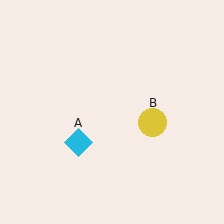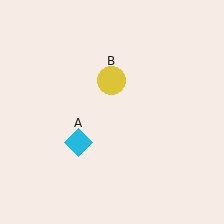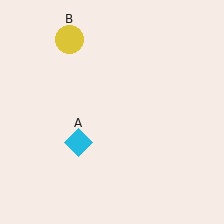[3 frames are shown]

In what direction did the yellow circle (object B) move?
The yellow circle (object B) moved up and to the left.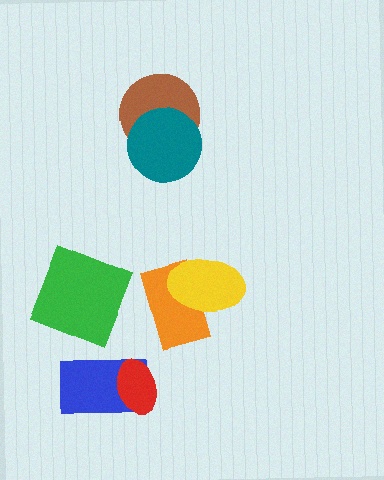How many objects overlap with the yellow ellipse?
1 object overlaps with the yellow ellipse.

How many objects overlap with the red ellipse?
1 object overlaps with the red ellipse.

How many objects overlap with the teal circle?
1 object overlaps with the teal circle.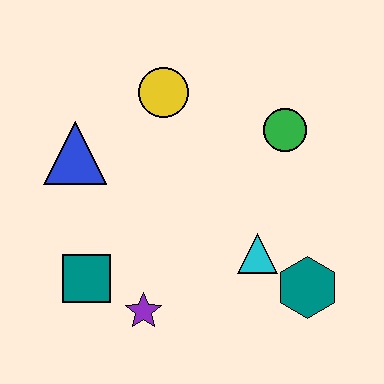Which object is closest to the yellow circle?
The blue triangle is closest to the yellow circle.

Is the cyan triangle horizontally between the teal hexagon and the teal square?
Yes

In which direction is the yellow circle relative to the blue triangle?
The yellow circle is to the right of the blue triangle.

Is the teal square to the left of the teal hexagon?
Yes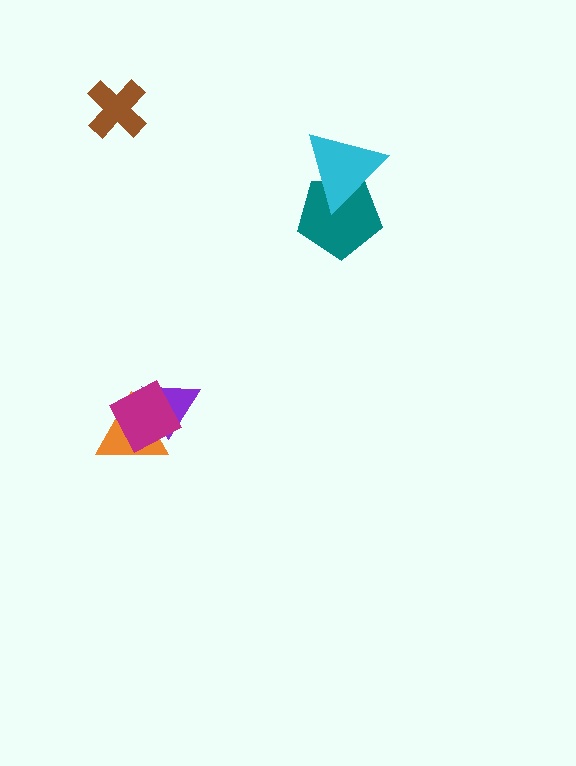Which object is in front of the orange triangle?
The magenta diamond is in front of the orange triangle.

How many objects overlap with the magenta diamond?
2 objects overlap with the magenta diamond.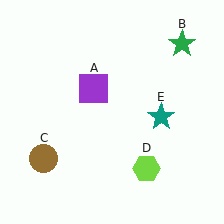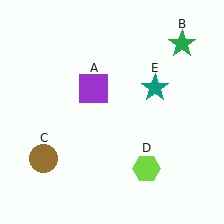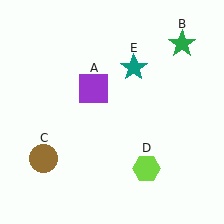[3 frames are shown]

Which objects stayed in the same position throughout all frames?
Purple square (object A) and green star (object B) and brown circle (object C) and lime hexagon (object D) remained stationary.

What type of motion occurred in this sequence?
The teal star (object E) rotated counterclockwise around the center of the scene.